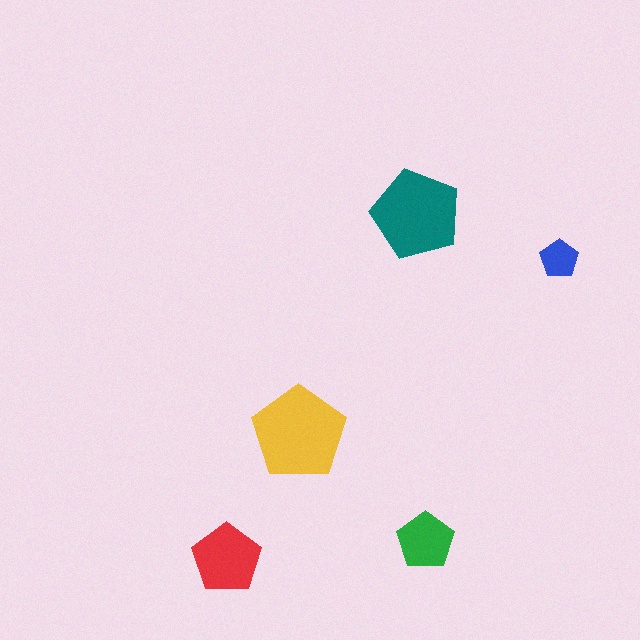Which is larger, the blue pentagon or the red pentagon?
The red one.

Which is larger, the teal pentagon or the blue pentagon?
The teal one.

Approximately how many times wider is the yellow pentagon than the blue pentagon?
About 2.5 times wider.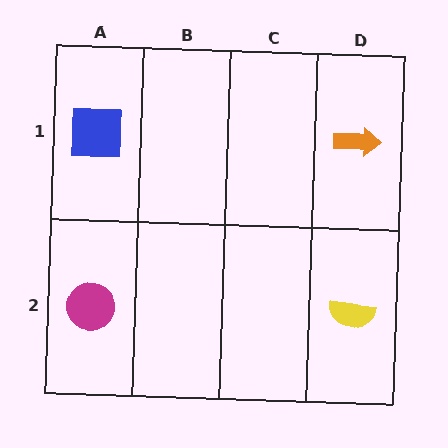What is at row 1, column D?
An orange arrow.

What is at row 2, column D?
A yellow semicircle.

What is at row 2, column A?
A magenta circle.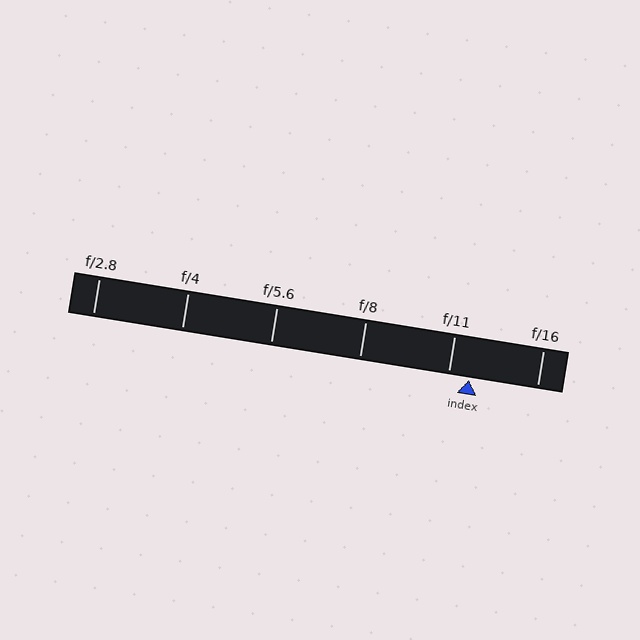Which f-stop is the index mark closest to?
The index mark is closest to f/11.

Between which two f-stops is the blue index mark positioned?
The index mark is between f/11 and f/16.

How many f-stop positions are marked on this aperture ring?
There are 6 f-stop positions marked.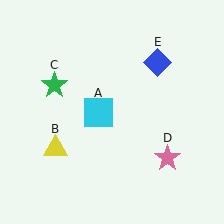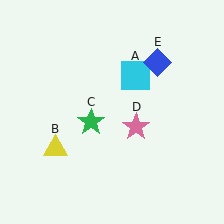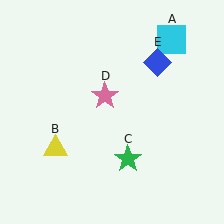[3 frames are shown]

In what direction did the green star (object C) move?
The green star (object C) moved down and to the right.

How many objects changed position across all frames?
3 objects changed position: cyan square (object A), green star (object C), pink star (object D).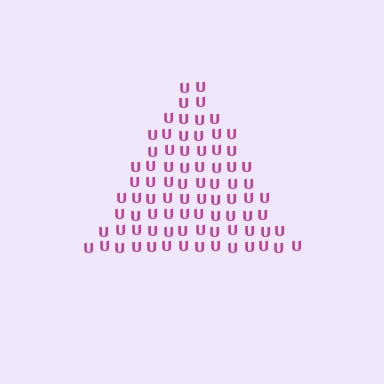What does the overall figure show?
The overall figure shows a triangle.